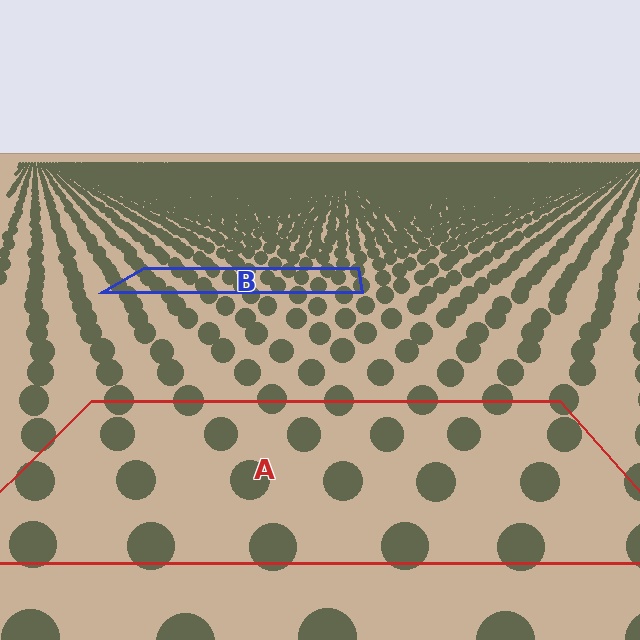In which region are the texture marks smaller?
The texture marks are smaller in region B, because it is farther away.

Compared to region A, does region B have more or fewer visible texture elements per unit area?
Region B has more texture elements per unit area — they are packed more densely because it is farther away.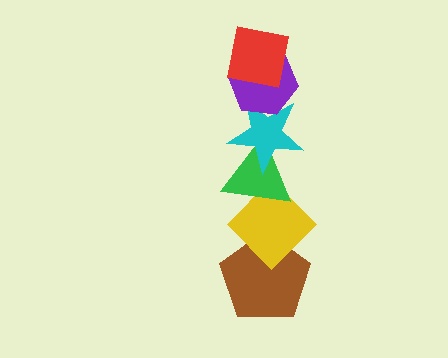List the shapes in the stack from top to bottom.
From top to bottom: the red square, the purple hexagon, the cyan star, the green triangle, the yellow diamond, the brown pentagon.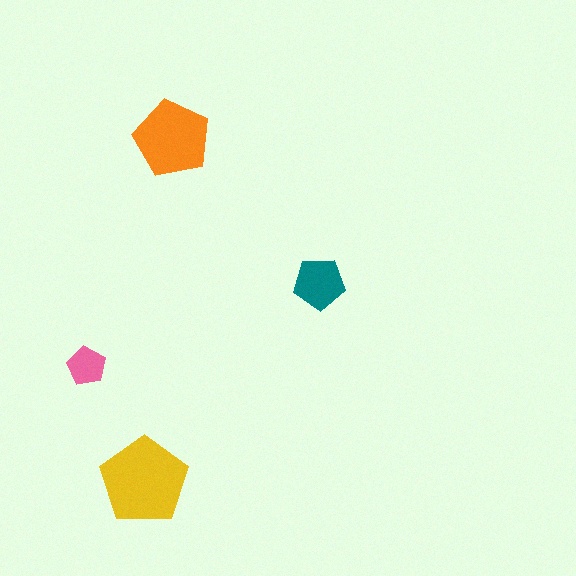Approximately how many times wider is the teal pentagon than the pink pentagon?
About 1.5 times wider.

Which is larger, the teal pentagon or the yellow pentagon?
The yellow one.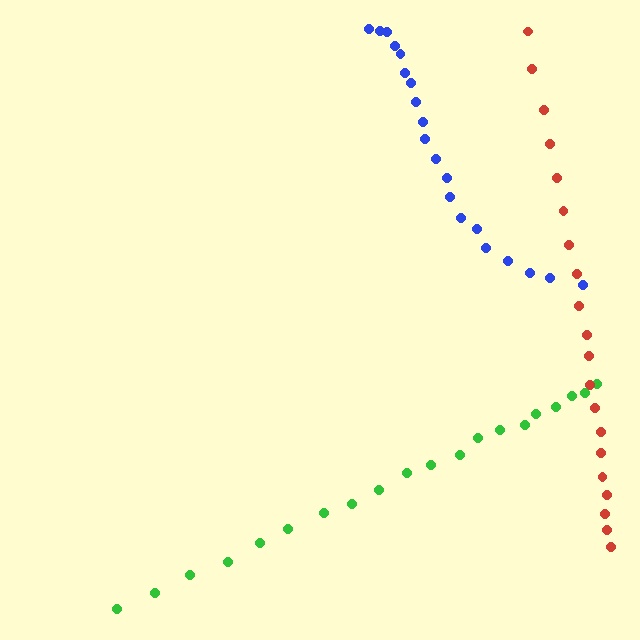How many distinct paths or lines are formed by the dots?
There are 3 distinct paths.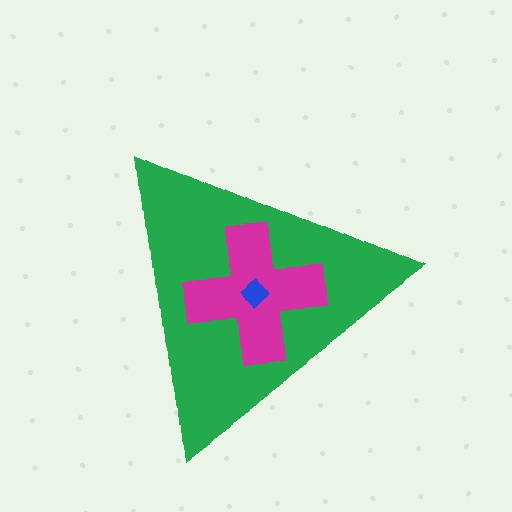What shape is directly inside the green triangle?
The magenta cross.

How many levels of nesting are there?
3.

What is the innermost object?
The blue diamond.